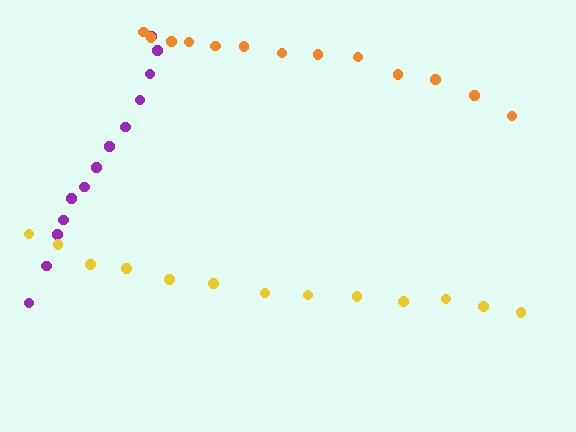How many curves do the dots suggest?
There are 3 distinct paths.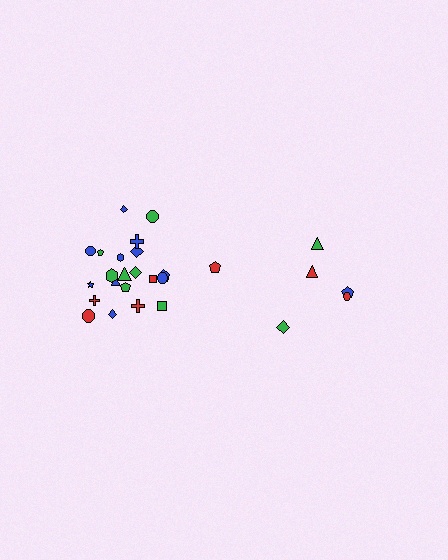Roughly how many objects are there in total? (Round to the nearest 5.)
Roughly 25 objects in total.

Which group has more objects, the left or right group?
The left group.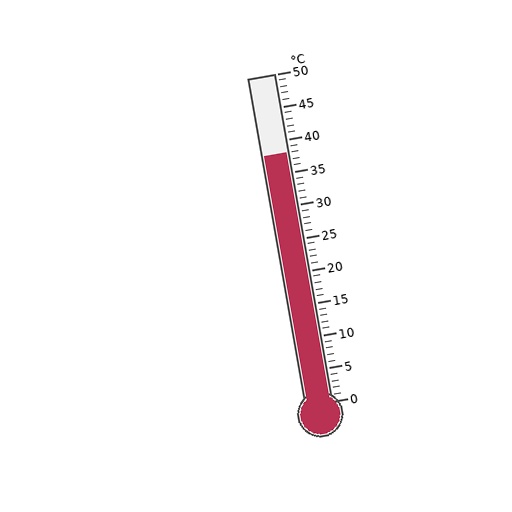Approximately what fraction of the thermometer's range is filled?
The thermometer is filled to approximately 75% of its range.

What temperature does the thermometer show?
The thermometer shows approximately 38°C.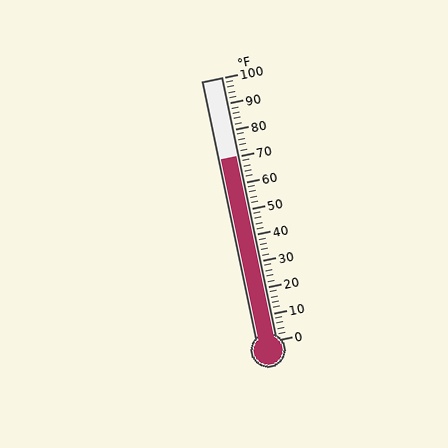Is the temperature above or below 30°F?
The temperature is above 30°F.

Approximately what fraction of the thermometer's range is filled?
The thermometer is filled to approximately 70% of its range.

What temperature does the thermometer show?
The thermometer shows approximately 70°F.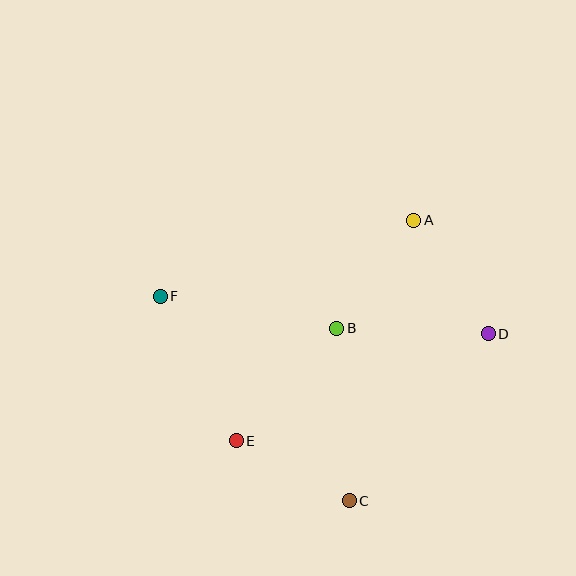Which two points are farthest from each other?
Points D and F are farthest from each other.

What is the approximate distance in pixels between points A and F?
The distance between A and F is approximately 265 pixels.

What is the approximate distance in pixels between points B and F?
The distance between B and F is approximately 179 pixels.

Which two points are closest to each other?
Points C and E are closest to each other.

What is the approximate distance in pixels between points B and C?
The distance between B and C is approximately 173 pixels.